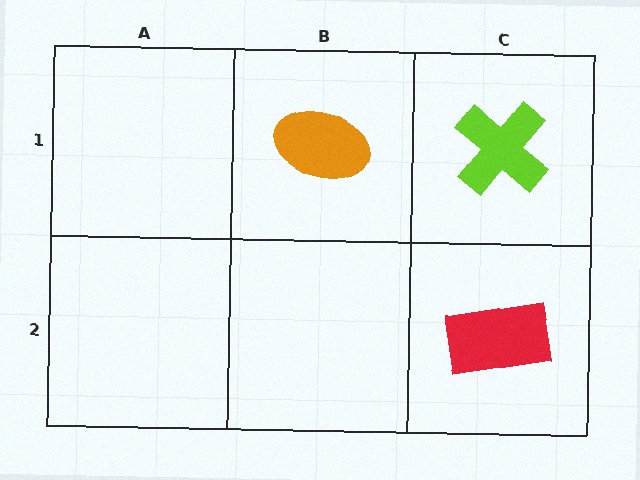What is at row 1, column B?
An orange ellipse.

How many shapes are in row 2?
1 shape.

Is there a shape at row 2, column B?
No, that cell is empty.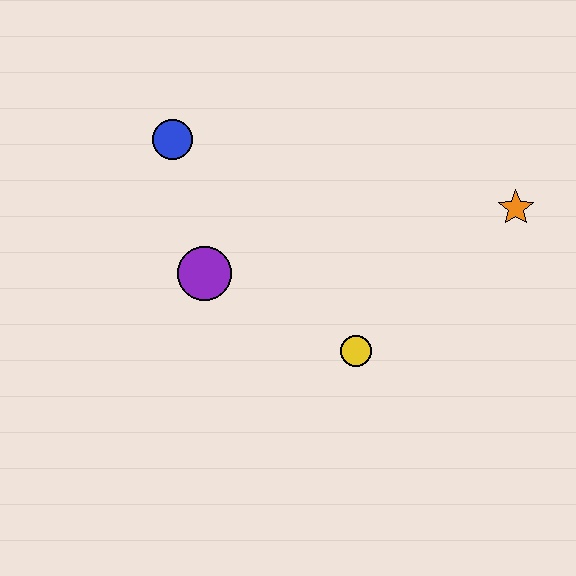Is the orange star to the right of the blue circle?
Yes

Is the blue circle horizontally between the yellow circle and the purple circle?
No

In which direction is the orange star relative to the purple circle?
The orange star is to the right of the purple circle.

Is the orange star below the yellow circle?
No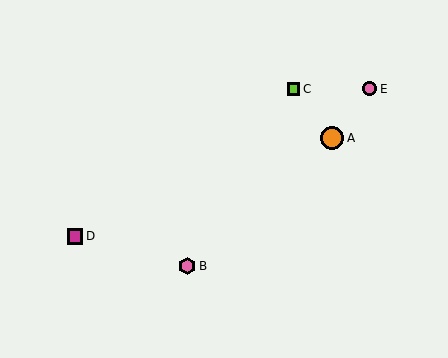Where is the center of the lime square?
The center of the lime square is at (293, 89).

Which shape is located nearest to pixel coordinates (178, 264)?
The pink hexagon (labeled B) at (187, 266) is nearest to that location.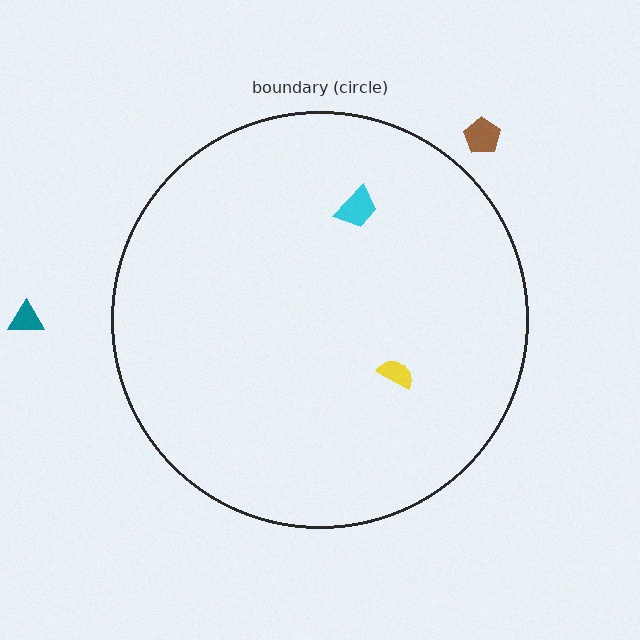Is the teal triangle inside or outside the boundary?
Outside.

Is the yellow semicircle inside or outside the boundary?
Inside.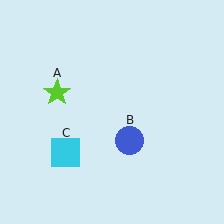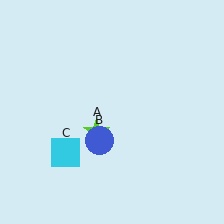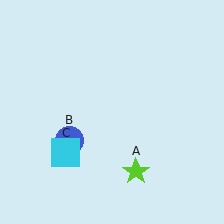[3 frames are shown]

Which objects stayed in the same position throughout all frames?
Cyan square (object C) remained stationary.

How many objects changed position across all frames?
2 objects changed position: lime star (object A), blue circle (object B).